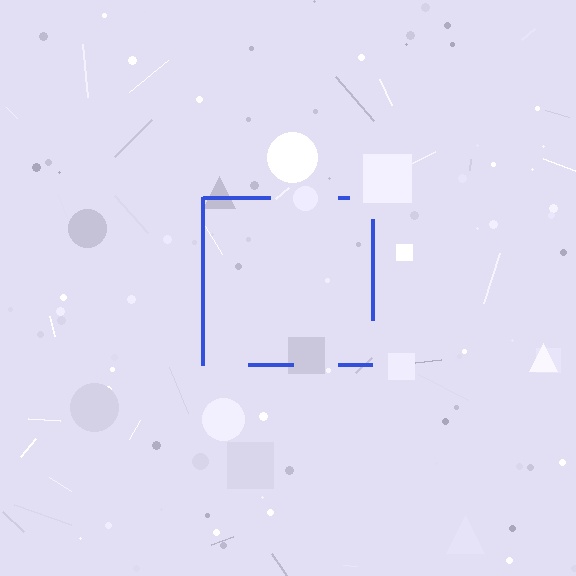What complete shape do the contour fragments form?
The contour fragments form a square.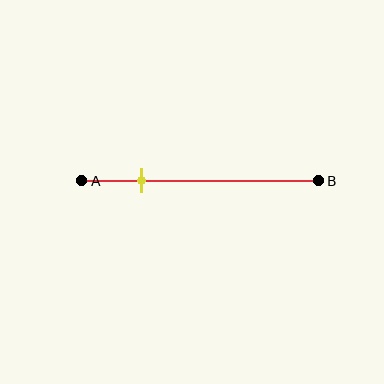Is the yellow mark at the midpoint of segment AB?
No, the mark is at about 25% from A, not at the 50% midpoint.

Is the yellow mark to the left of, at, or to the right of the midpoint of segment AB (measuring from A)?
The yellow mark is to the left of the midpoint of segment AB.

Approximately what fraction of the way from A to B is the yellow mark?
The yellow mark is approximately 25% of the way from A to B.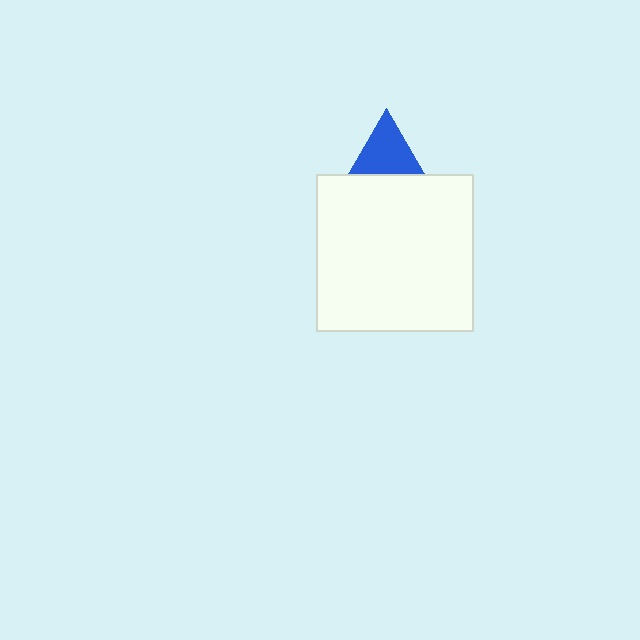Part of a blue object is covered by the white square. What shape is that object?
It is a triangle.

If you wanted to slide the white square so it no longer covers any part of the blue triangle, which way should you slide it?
Slide it down — that is the most direct way to separate the two shapes.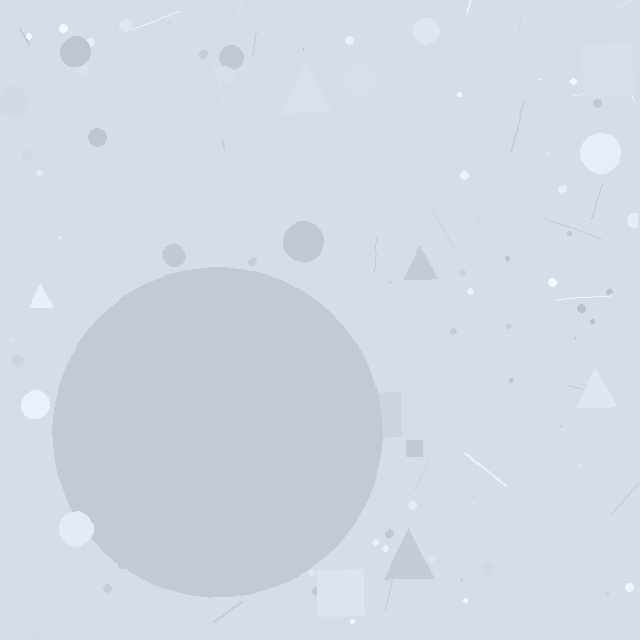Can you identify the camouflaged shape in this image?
The camouflaged shape is a circle.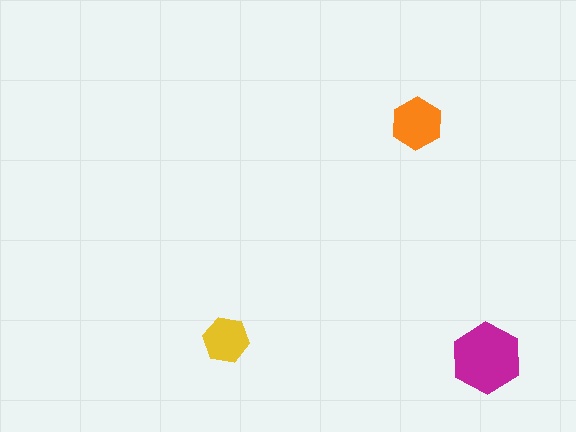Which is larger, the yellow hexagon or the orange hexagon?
The orange one.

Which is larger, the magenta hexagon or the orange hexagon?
The magenta one.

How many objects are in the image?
There are 3 objects in the image.